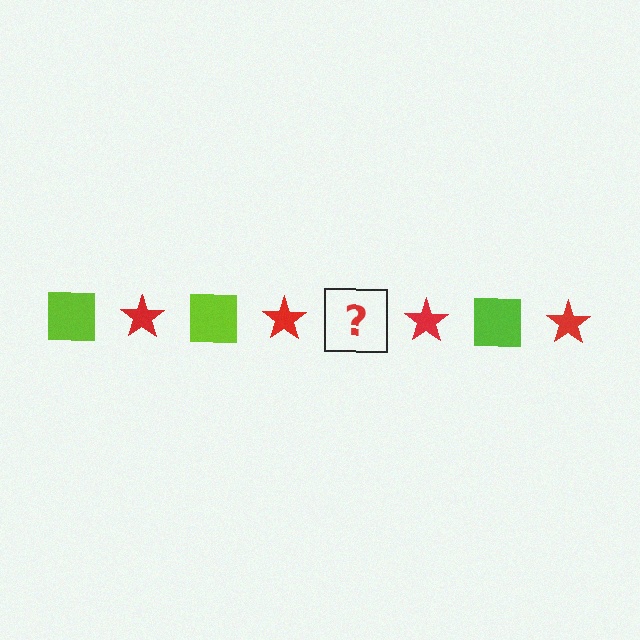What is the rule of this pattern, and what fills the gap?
The rule is that the pattern alternates between lime square and red star. The gap should be filled with a lime square.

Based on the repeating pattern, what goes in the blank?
The blank should be a lime square.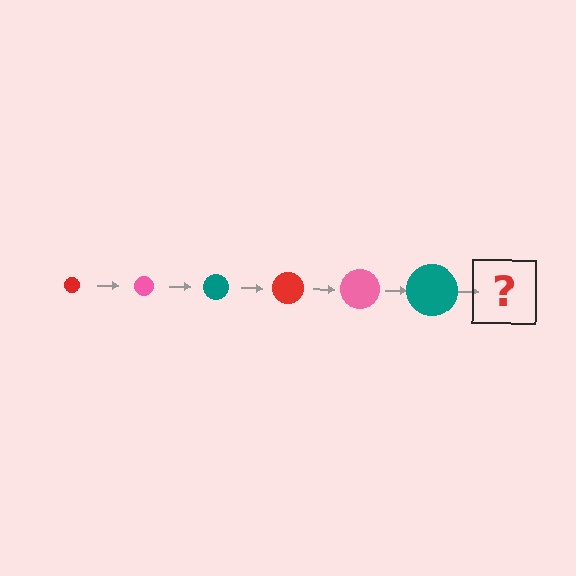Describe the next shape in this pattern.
It should be a red circle, larger than the previous one.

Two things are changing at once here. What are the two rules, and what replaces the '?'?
The two rules are that the circle grows larger each step and the color cycles through red, pink, and teal. The '?' should be a red circle, larger than the previous one.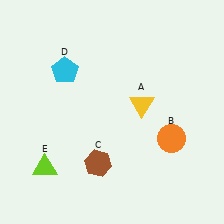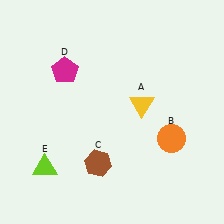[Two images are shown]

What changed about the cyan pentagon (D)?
In Image 1, D is cyan. In Image 2, it changed to magenta.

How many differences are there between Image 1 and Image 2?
There is 1 difference between the two images.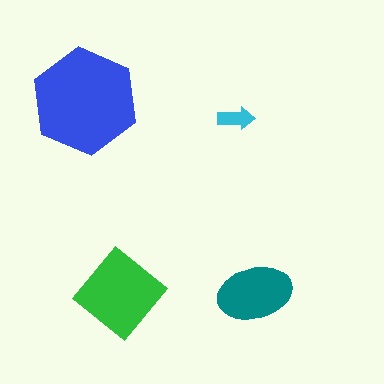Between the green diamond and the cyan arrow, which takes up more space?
The green diamond.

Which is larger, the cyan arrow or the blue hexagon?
The blue hexagon.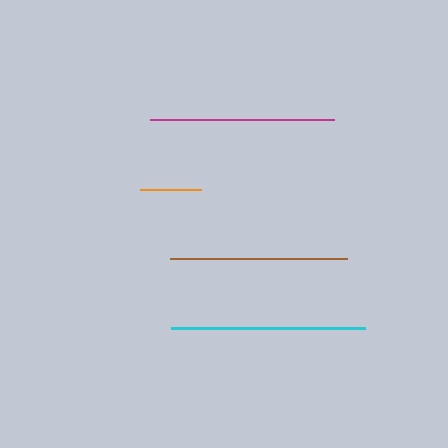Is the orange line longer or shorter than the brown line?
The brown line is longer than the orange line.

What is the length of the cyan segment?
The cyan segment is approximately 194 pixels long.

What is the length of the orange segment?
The orange segment is approximately 61 pixels long.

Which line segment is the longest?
The cyan line is the longest at approximately 194 pixels.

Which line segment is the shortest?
The orange line is the shortest at approximately 61 pixels.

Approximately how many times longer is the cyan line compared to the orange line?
The cyan line is approximately 3.2 times the length of the orange line.